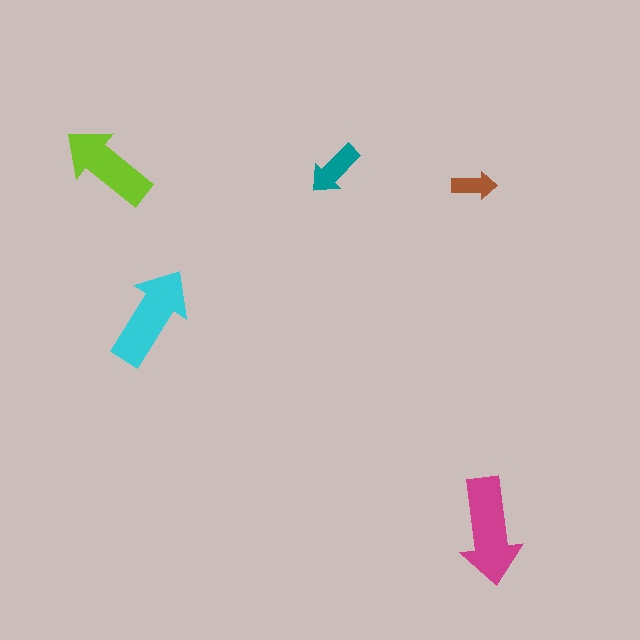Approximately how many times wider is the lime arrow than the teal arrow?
About 1.5 times wider.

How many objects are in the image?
There are 5 objects in the image.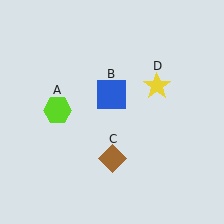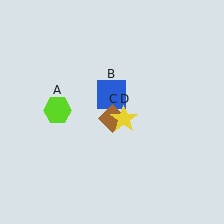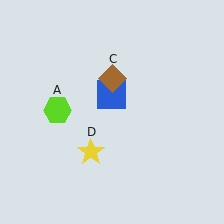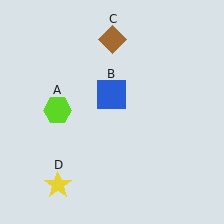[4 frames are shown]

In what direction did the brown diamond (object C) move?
The brown diamond (object C) moved up.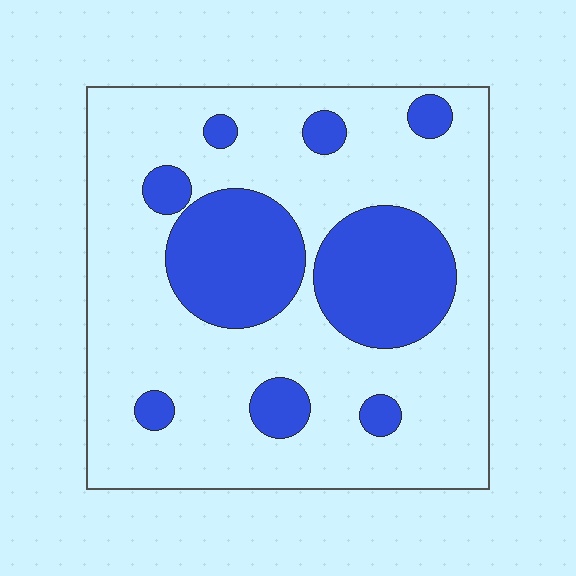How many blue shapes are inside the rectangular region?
9.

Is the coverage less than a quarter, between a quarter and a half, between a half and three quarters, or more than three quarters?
Between a quarter and a half.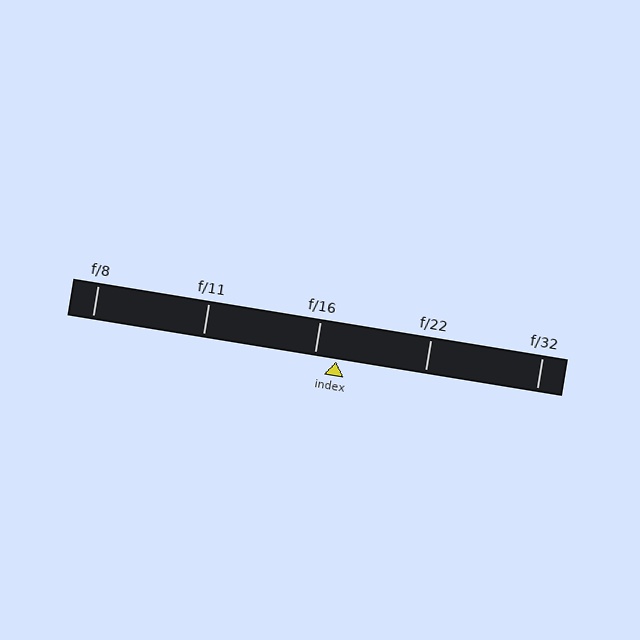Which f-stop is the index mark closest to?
The index mark is closest to f/16.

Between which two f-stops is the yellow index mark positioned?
The index mark is between f/16 and f/22.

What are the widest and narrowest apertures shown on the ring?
The widest aperture shown is f/8 and the narrowest is f/32.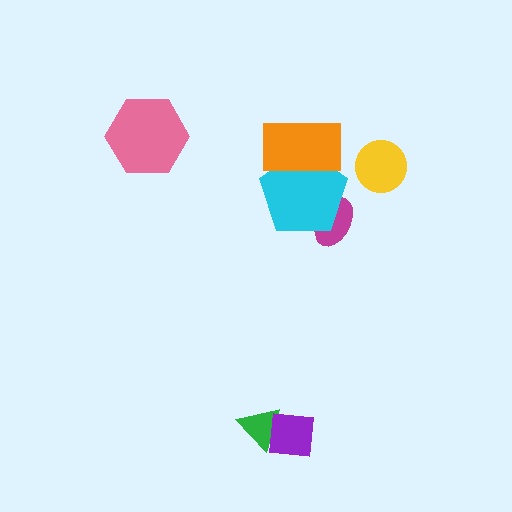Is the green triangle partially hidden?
Yes, it is partially covered by another shape.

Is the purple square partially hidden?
No, no other shape covers it.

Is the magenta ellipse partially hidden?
Yes, it is partially covered by another shape.